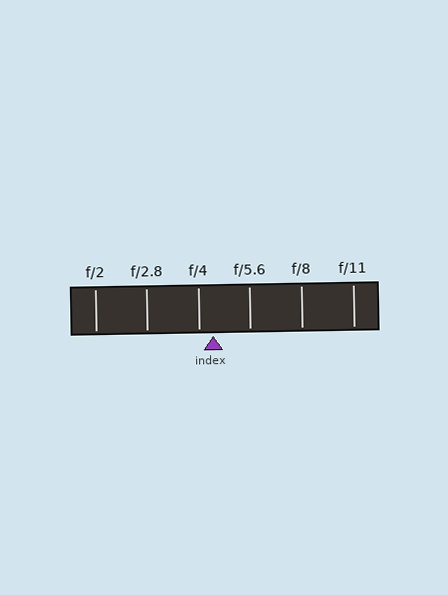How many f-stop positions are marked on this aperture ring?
There are 6 f-stop positions marked.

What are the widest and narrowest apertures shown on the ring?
The widest aperture shown is f/2 and the narrowest is f/11.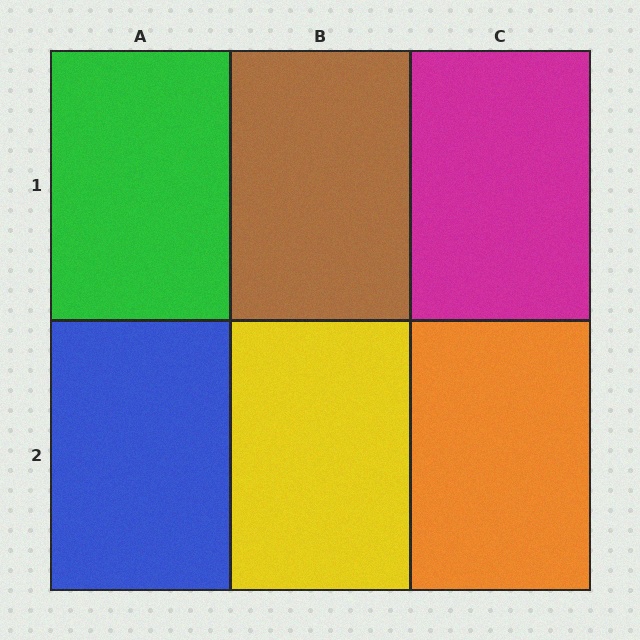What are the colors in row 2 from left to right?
Blue, yellow, orange.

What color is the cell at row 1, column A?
Green.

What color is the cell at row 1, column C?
Magenta.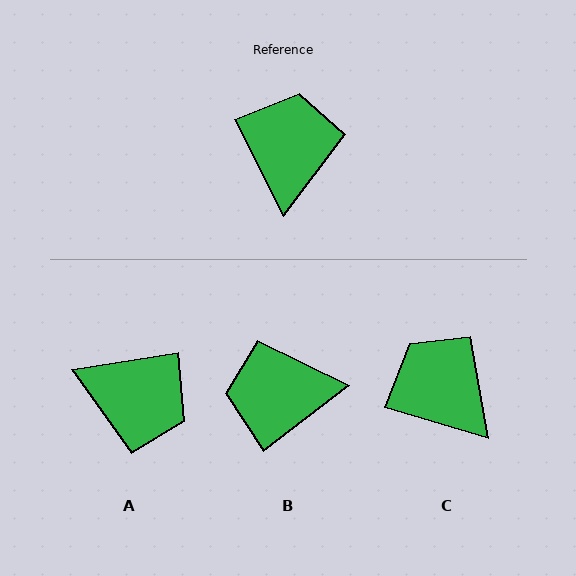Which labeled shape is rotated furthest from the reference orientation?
A, about 107 degrees away.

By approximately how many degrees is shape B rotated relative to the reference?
Approximately 101 degrees counter-clockwise.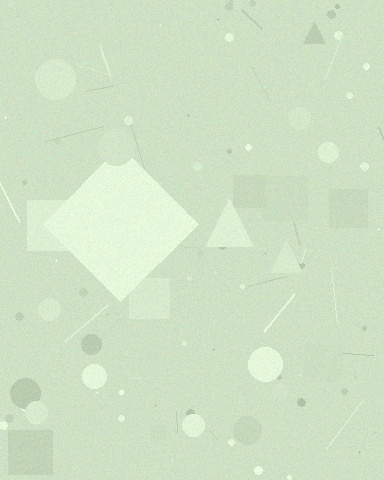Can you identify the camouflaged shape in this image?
The camouflaged shape is a diamond.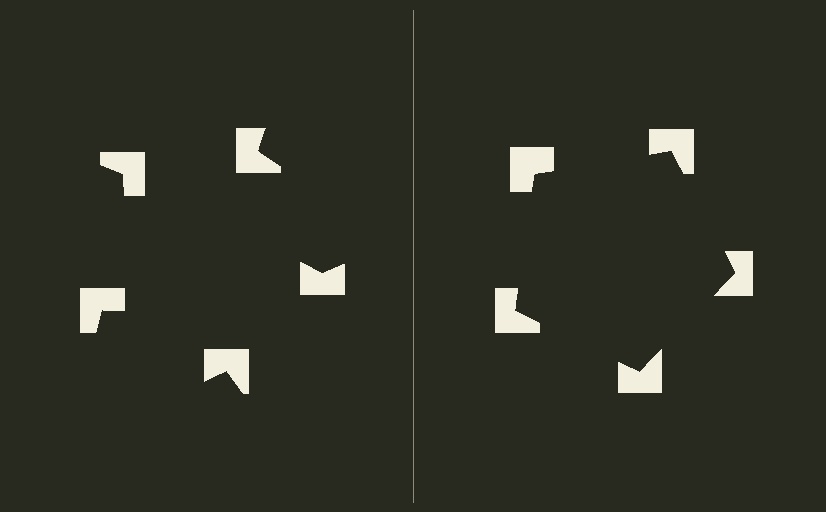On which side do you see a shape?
An illusory pentagon appears on the right side. On the left side the wedge cuts are rotated, so no coherent shape forms.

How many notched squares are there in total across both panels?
10 — 5 on each side.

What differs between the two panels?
The notched squares are positioned identically on both sides; only the wedge orientations differ. On the right they align to a pentagon; on the left they are misaligned.